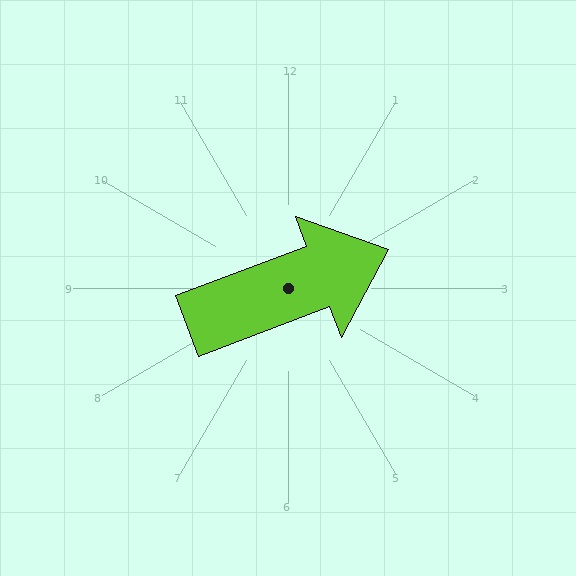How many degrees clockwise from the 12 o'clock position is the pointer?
Approximately 69 degrees.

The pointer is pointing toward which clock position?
Roughly 2 o'clock.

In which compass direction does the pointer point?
East.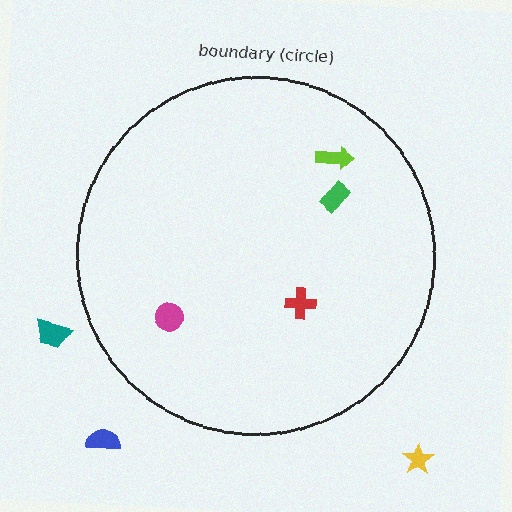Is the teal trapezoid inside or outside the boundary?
Outside.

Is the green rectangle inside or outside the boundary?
Inside.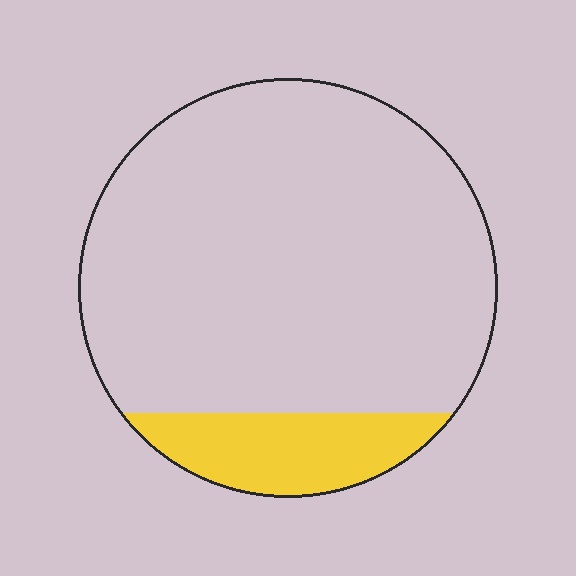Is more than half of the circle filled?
No.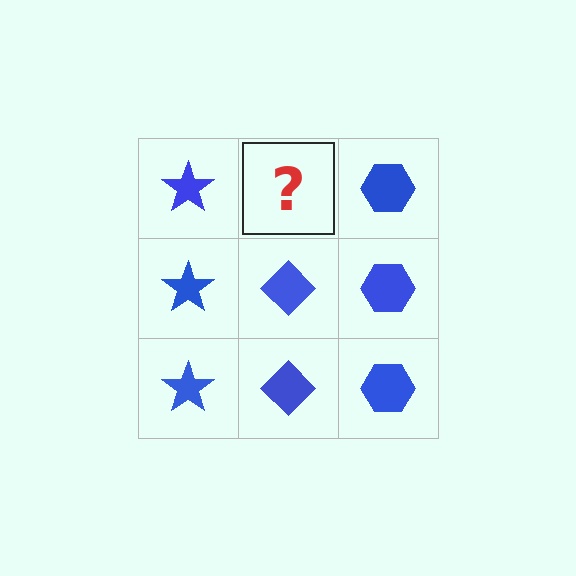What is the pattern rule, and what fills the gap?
The rule is that each column has a consistent shape. The gap should be filled with a blue diamond.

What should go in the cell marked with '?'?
The missing cell should contain a blue diamond.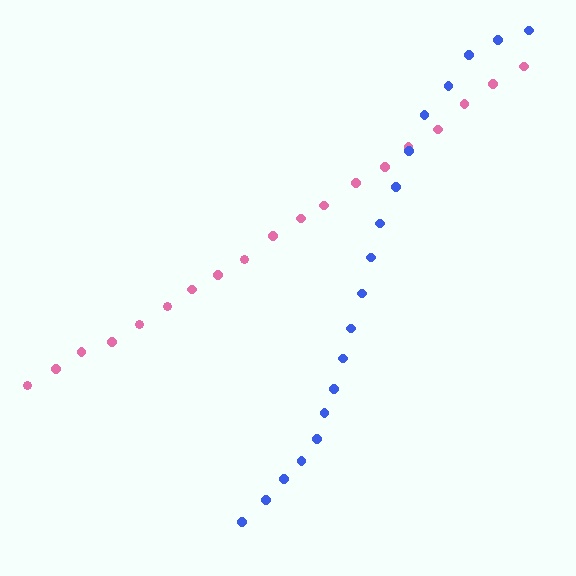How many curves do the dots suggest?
There are 2 distinct paths.